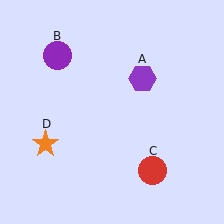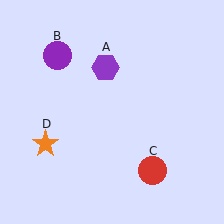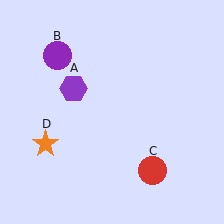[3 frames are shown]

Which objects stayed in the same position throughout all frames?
Purple circle (object B) and red circle (object C) and orange star (object D) remained stationary.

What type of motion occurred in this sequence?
The purple hexagon (object A) rotated counterclockwise around the center of the scene.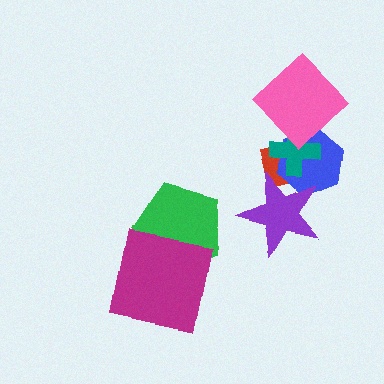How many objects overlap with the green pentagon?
1 object overlaps with the green pentagon.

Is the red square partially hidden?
Yes, it is partially covered by another shape.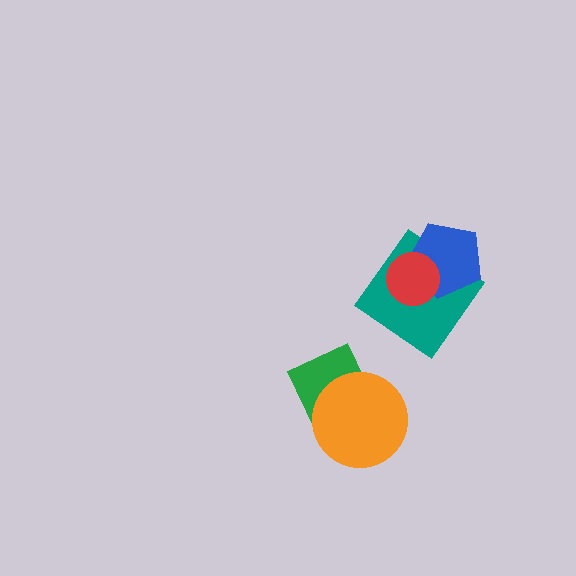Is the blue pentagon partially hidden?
Yes, it is partially covered by another shape.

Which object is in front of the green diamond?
The orange circle is in front of the green diamond.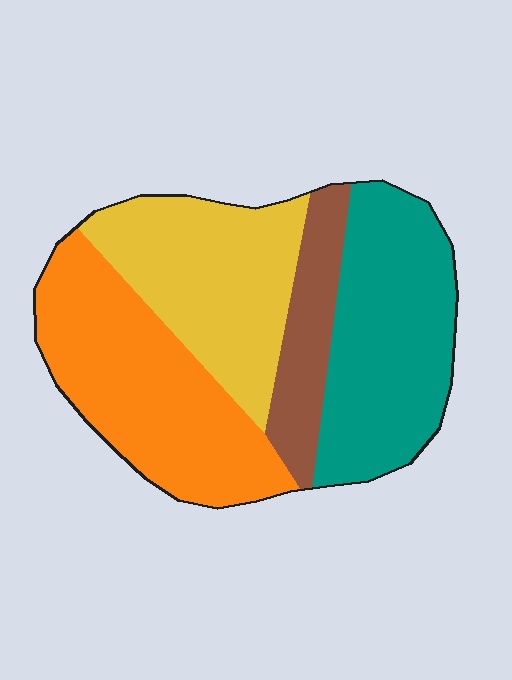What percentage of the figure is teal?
Teal covers roughly 30% of the figure.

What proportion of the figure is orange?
Orange covers around 30% of the figure.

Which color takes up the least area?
Brown, at roughly 10%.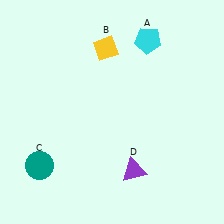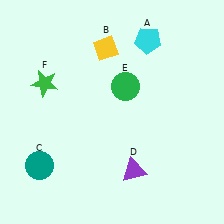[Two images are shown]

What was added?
A green circle (E), a green star (F) were added in Image 2.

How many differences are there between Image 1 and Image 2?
There are 2 differences between the two images.